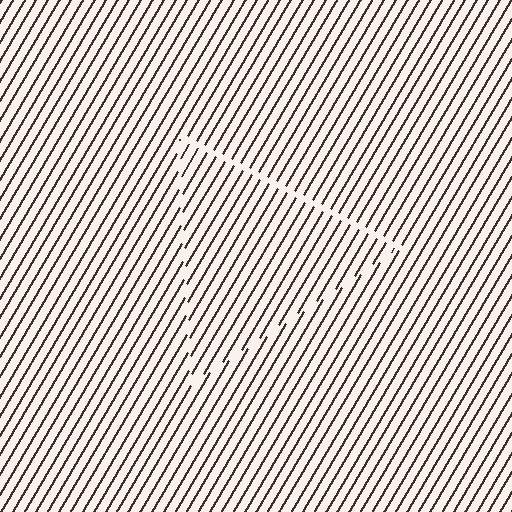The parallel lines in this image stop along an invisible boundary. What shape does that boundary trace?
An illusory triangle. The interior of the shape contains the same grating, shifted by half a period — the contour is defined by the phase discontinuity where line-ends from the inner and outer gratings abut.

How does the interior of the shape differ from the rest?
The interior of the shape contains the same grating, shifted by half a period — the contour is defined by the phase discontinuity where line-ends from the inner and outer gratings abut.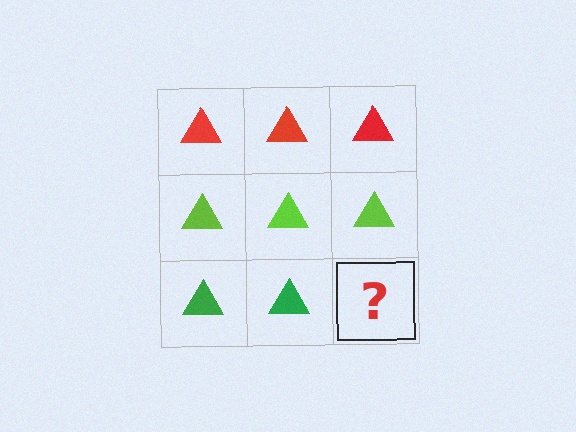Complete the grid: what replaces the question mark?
The question mark should be replaced with a green triangle.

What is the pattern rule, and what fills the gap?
The rule is that each row has a consistent color. The gap should be filled with a green triangle.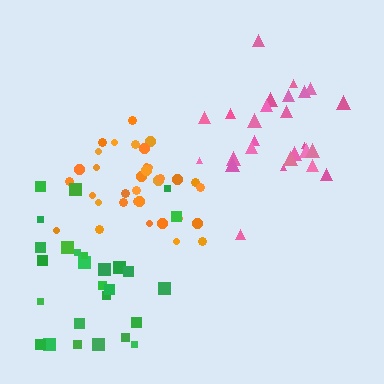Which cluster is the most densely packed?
Orange.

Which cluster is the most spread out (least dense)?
Green.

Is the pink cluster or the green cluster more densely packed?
Pink.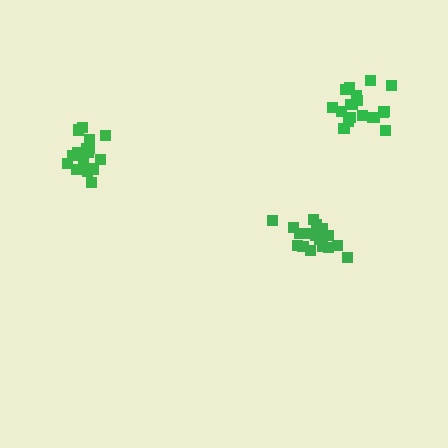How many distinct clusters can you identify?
There are 3 distinct clusters.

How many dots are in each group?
Group 1: 17 dots, Group 2: 19 dots, Group 3: 19 dots (55 total).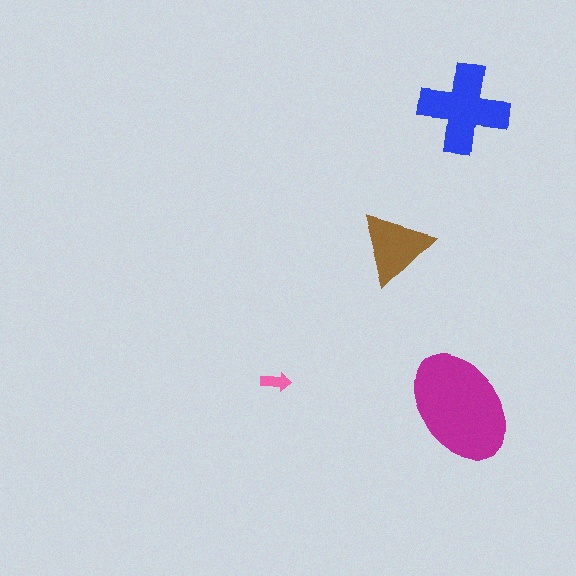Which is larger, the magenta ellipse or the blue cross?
The magenta ellipse.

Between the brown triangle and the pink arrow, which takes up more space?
The brown triangle.